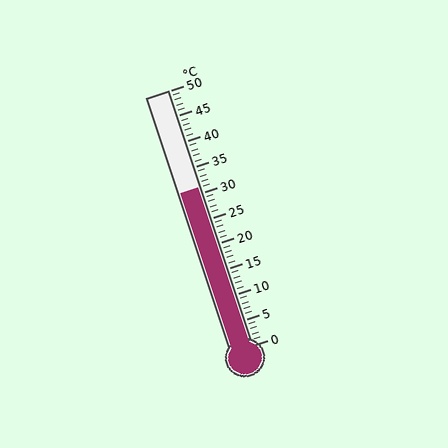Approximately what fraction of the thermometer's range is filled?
The thermometer is filled to approximately 60% of its range.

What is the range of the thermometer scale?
The thermometer scale ranges from 0°C to 50°C.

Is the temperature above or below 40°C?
The temperature is below 40°C.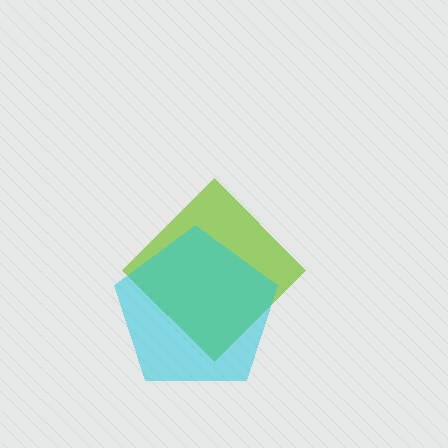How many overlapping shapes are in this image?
There are 2 overlapping shapes in the image.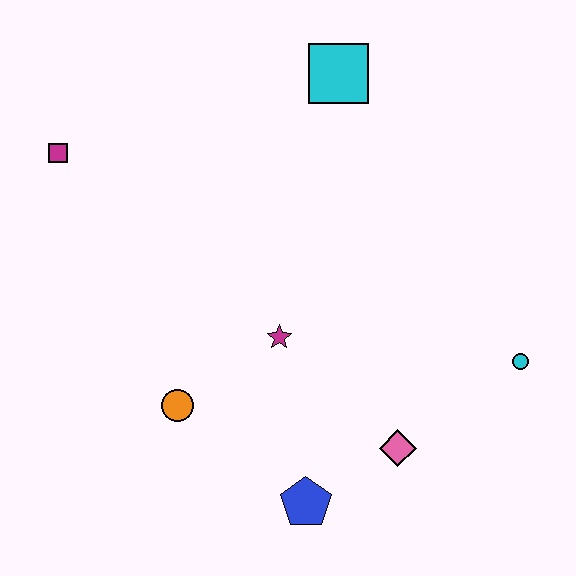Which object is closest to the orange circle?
The magenta star is closest to the orange circle.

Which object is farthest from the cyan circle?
The magenta square is farthest from the cyan circle.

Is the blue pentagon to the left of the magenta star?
No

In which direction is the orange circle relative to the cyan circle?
The orange circle is to the left of the cyan circle.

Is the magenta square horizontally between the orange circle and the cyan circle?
No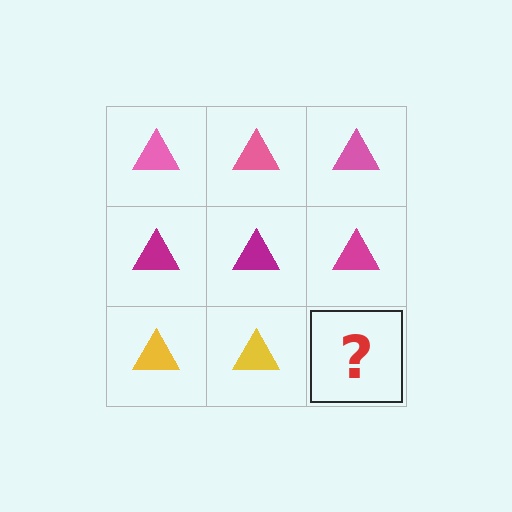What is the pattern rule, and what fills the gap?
The rule is that each row has a consistent color. The gap should be filled with a yellow triangle.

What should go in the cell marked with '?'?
The missing cell should contain a yellow triangle.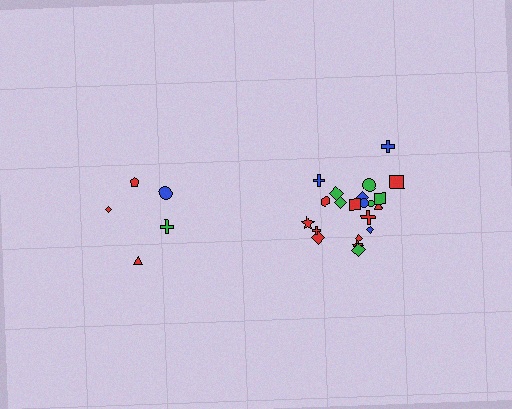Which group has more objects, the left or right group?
The right group.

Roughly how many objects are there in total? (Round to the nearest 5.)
Roughly 25 objects in total.